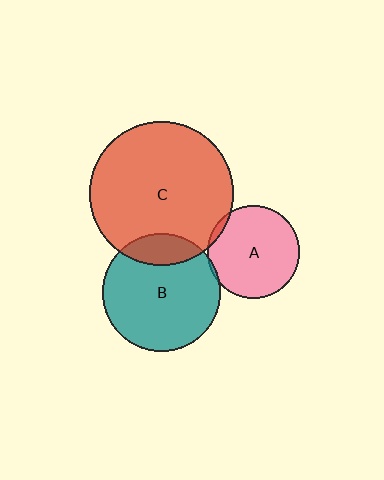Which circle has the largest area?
Circle C (red).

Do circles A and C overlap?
Yes.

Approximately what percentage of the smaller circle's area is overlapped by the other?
Approximately 5%.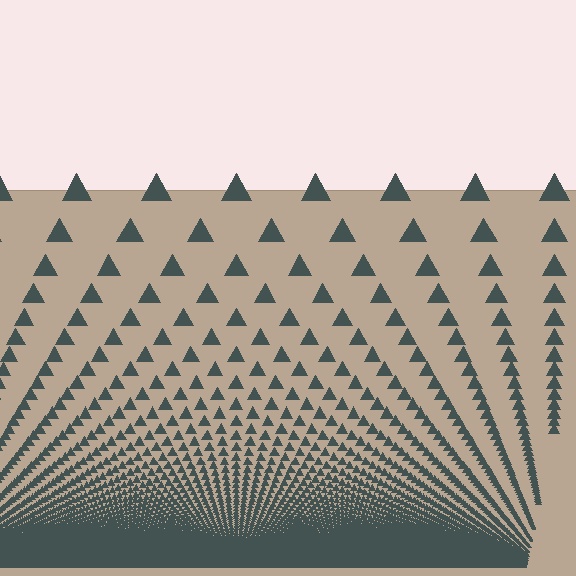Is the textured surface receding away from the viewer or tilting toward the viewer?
The surface appears to tilt toward the viewer. Texture elements get larger and sparser toward the top.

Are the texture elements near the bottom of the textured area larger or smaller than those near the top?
Smaller. The gradient is inverted — elements near the bottom are smaller and denser.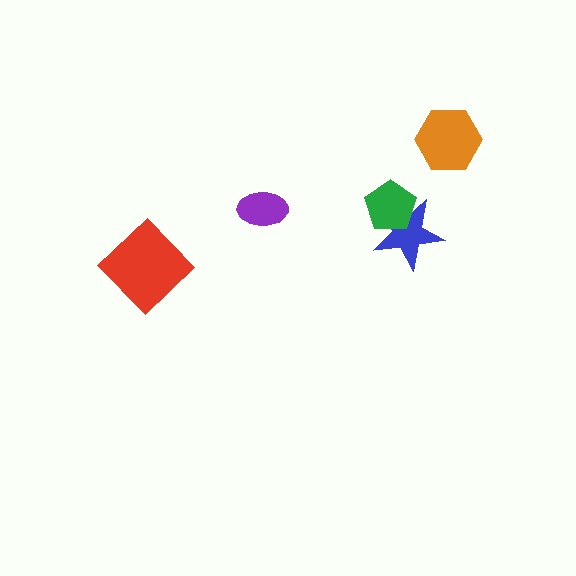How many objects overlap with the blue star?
1 object overlaps with the blue star.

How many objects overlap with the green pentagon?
1 object overlaps with the green pentagon.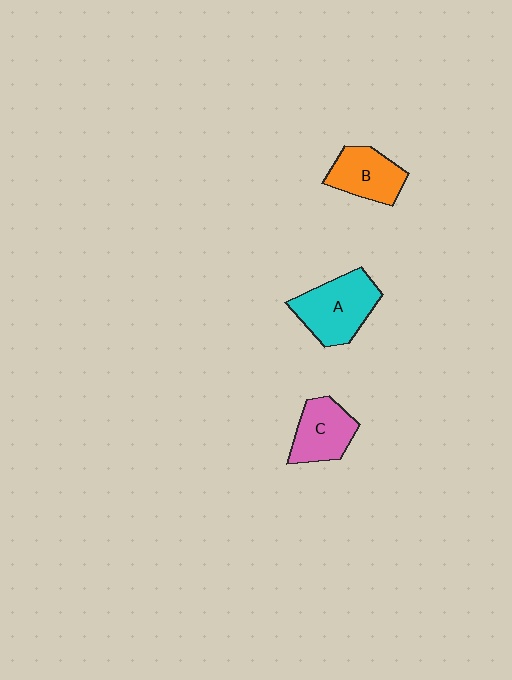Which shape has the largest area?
Shape A (cyan).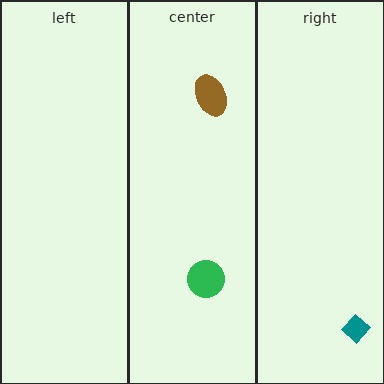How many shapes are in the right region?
1.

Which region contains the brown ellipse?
The center region.